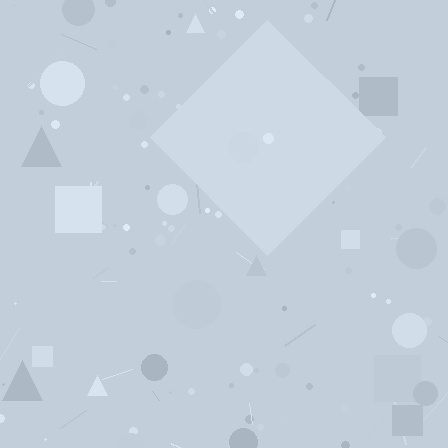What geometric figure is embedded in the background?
A diamond is embedded in the background.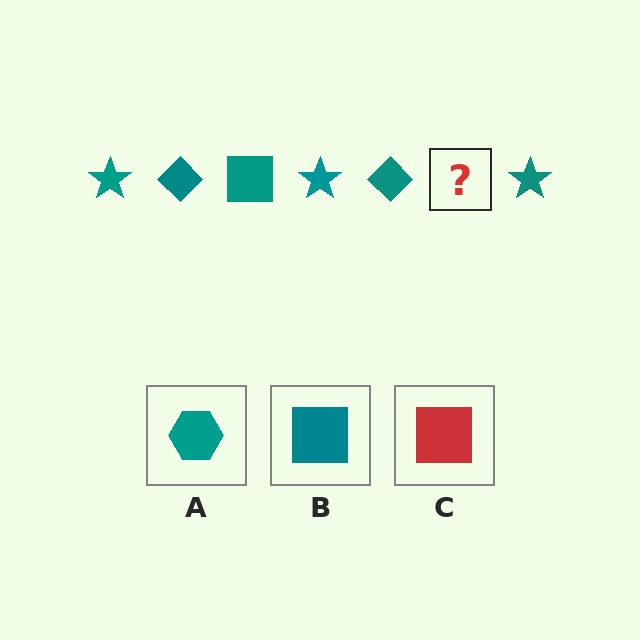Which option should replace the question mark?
Option B.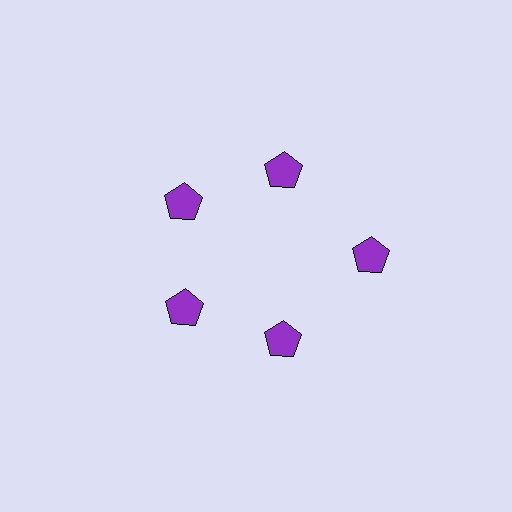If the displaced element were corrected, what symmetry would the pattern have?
It would have 5-fold rotational symmetry — the pattern would map onto itself every 72 degrees.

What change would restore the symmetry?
The symmetry would be restored by moving it inward, back onto the ring so that all 5 pentagons sit at equal angles and equal distance from the center.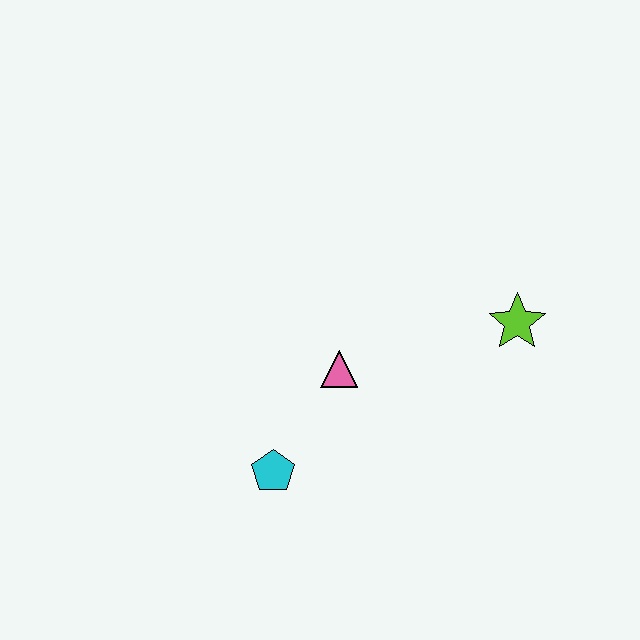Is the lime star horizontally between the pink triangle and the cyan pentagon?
No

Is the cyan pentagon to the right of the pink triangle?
No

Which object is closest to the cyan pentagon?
The pink triangle is closest to the cyan pentagon.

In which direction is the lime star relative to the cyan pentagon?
The lime star is to the right of the cyan pentagon.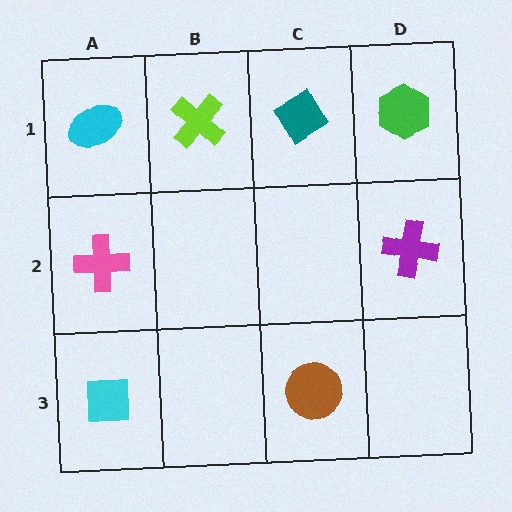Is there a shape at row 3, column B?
No, that cell is empty.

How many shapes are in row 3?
2 shapes.